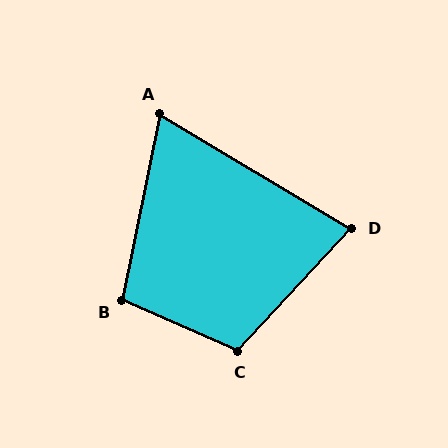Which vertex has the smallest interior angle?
A, at approximately 71 degrees.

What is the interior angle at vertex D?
Approximately 78 degrees (acute).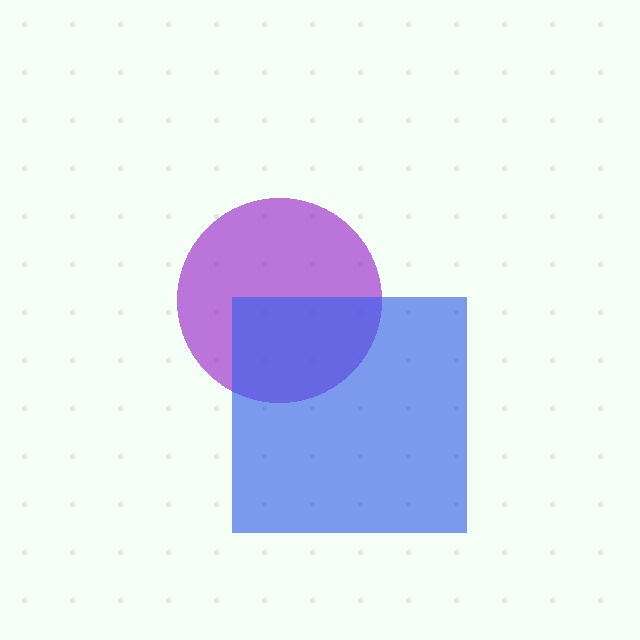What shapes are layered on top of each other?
The layered shapes are: a purple circle, a blue square.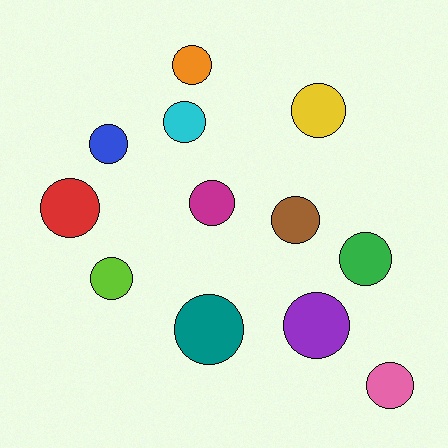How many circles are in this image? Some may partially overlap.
There are 12 circles.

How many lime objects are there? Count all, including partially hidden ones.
There is 1 lime object.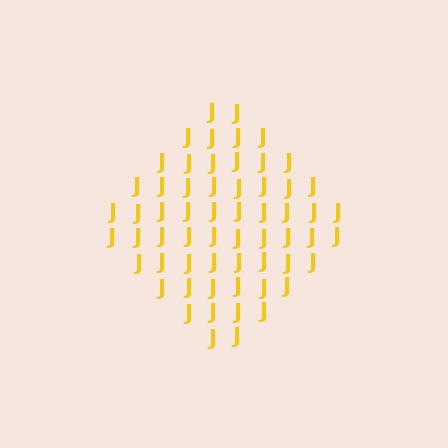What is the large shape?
The large shape is a diamond.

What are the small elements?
The small elements are letter J's.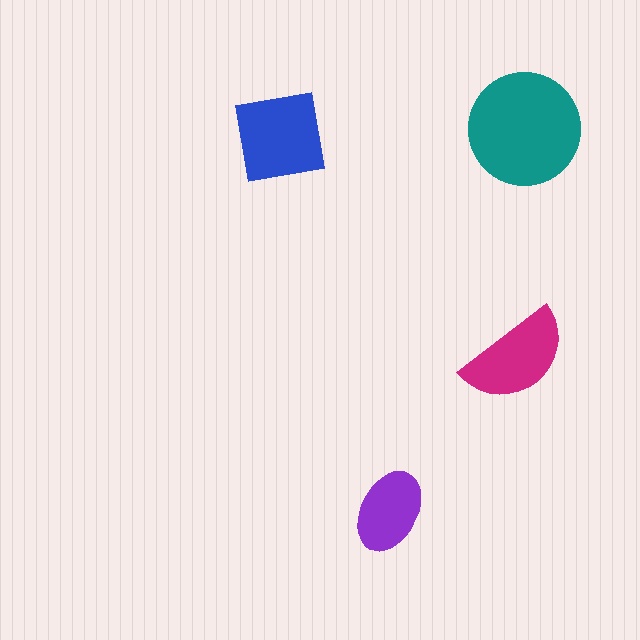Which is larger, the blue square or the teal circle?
The teal circle.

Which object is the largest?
The teal circle.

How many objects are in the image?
There are 4 objects in the image.